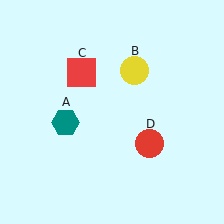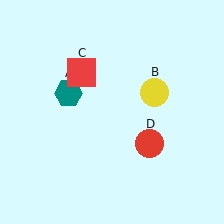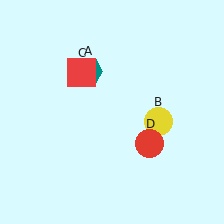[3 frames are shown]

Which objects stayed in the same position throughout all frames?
Red square (object C) and red circle (object D) remained stationary.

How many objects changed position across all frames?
2 objects changed position: teal hexagon (object A), yellow circle (object B).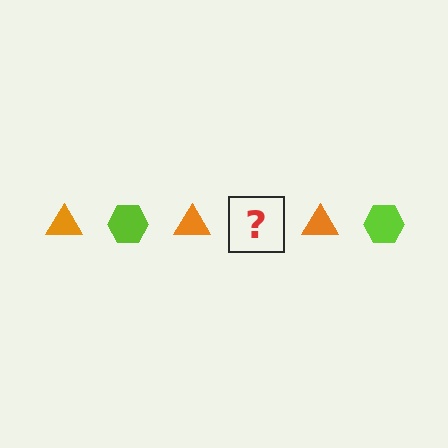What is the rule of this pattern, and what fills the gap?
The rule is that the pattern alternates between orange triangle and lime hexagon. The gap should be filled with a lime hexagon.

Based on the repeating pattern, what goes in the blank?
The blank should be a lime hexagon.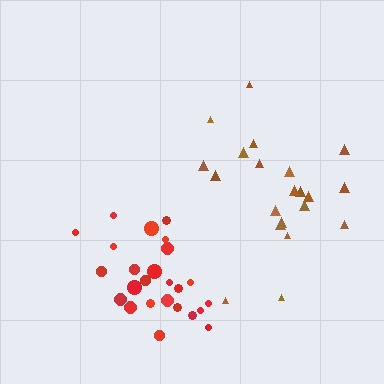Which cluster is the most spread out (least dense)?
Brown.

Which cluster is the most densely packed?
Red.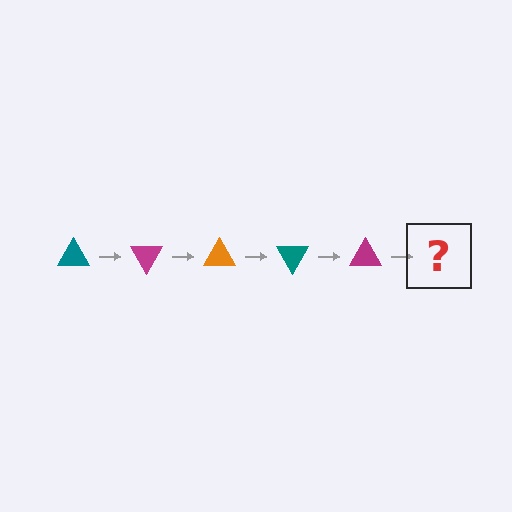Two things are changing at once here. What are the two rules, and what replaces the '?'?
The two rules are that it rotates 60 degrees each step and the color cycles through teal, magenta, and orange. The '?' should be an orange triangle, rotated 300 degrees from the start.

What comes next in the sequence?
The next element should be an orange triangle, rotated 300 degrees from the start.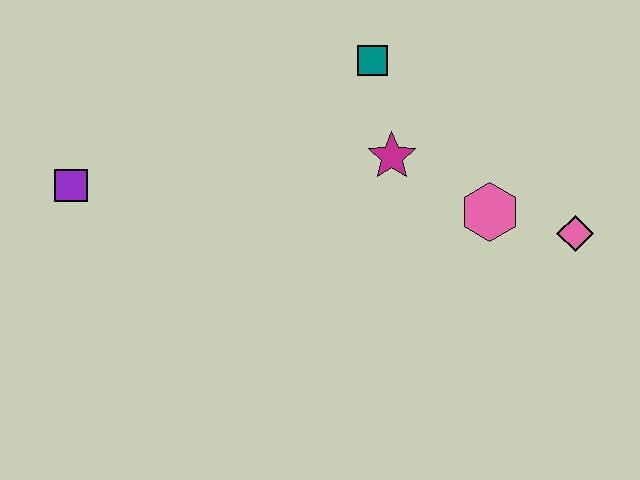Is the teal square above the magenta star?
Yes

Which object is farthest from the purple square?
The pink diamond is farthest from the purple square.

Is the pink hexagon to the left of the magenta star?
No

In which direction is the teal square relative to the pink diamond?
The teal square is to the left of the pink diamond.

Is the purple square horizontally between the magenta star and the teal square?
No